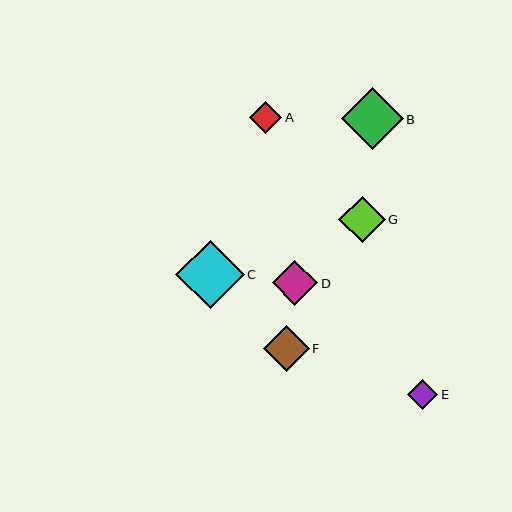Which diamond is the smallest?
Diamond E is the smallest with a size of approximately 30 pixels.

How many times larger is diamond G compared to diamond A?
Diamond G is approximately 1.4 times the size of diamond A.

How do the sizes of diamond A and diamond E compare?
Diamond A and diamond E are approximately the same size.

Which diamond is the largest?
Diamond C is the largest with a size of approximately 68 pixels.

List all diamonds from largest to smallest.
From largest to smallest: C, B, G, F, D, A, E.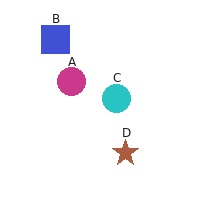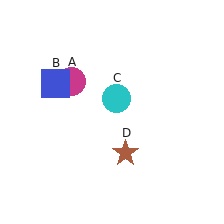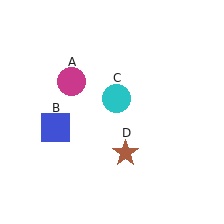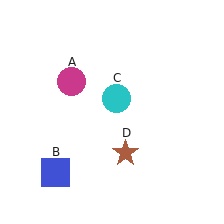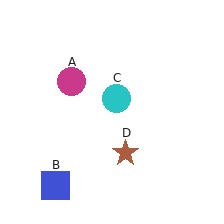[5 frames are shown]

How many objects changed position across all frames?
1 object changed position: blue square (object B).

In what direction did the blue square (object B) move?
The blue square (object B) moved down.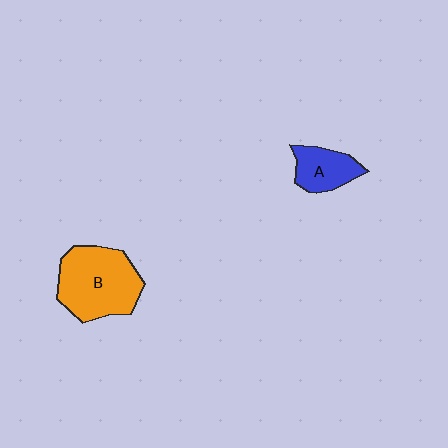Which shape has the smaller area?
Shape A (blue).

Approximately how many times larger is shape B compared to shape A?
Approximately 2.1 times.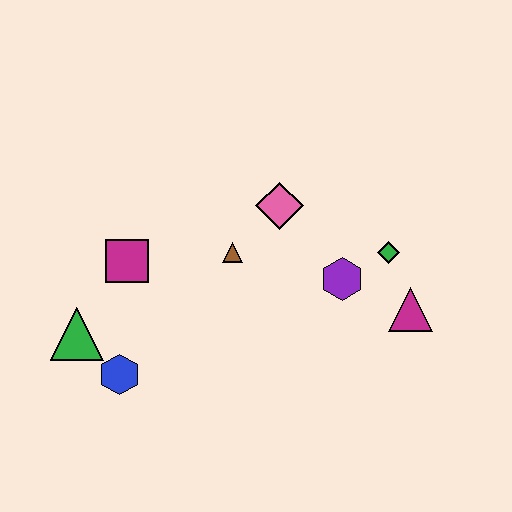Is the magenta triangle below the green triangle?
No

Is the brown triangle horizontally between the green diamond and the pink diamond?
No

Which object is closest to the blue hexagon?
The green triangle is closest to the blue hexagon.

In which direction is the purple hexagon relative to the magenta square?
The purple hexagon is to the right of the magenta square.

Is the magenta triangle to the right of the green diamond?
Yes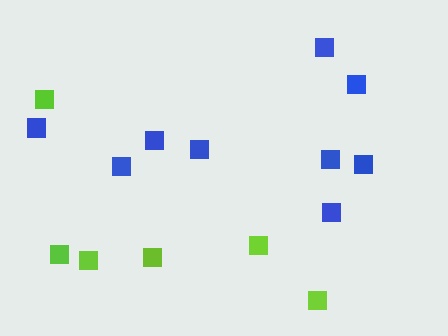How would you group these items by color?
There are 2 groups: one group of lime squares (6) and one group of blue squares (9).